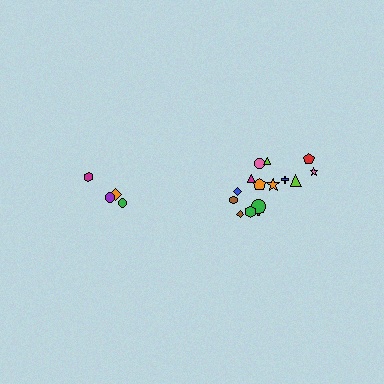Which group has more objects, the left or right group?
The right group.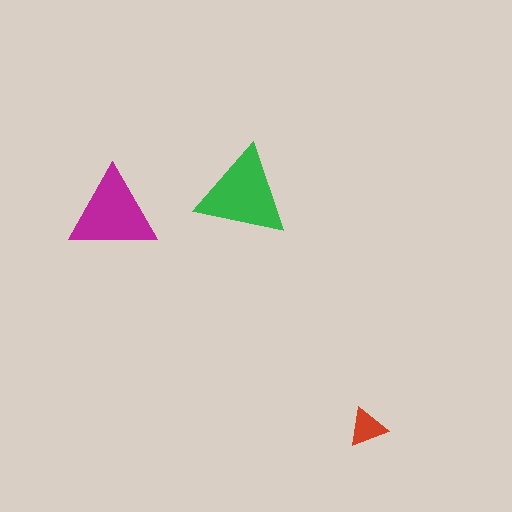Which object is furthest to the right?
The red triangle is rightmost.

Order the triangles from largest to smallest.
the green one, the magenta one, the red one.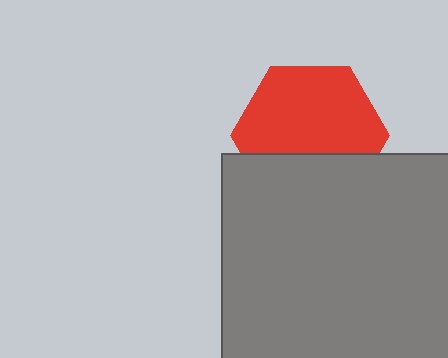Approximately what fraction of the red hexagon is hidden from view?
Roughly 33% of the red hexagon is hidden behind the gray rectangle.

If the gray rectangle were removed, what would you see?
You would see the complete red hexagon.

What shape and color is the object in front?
The object in front is a gray rectangle.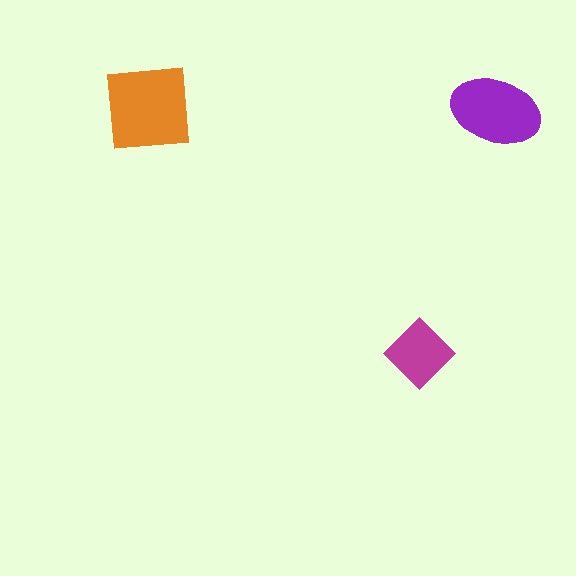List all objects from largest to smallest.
The orange square, the purple ellipse, the magenta diamond.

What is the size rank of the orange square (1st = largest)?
1st.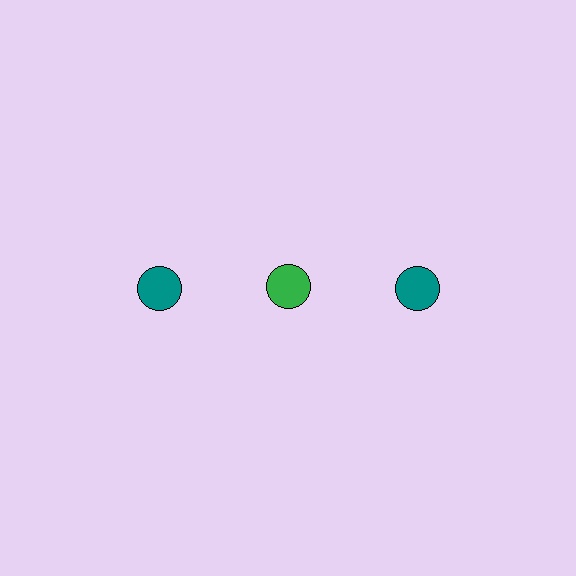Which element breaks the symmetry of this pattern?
The green circle in the top row, second from left column breaks the symmetry. All other shapes are teal circles.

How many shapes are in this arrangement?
There are 3 shapes arranged in a grid pattern.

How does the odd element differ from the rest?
It has a different color: green instead of teal.